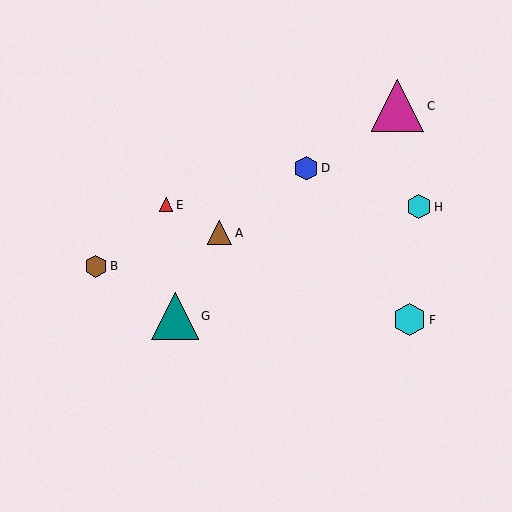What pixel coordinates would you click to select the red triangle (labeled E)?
Click at (166, 205) to select the red triangle E.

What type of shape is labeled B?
Shape B is a brown hexagon.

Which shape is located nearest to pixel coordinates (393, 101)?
The magenta triangle (labeled C) at (398, 106) is nearest to that location.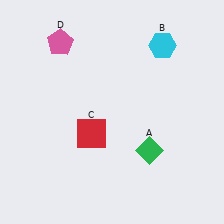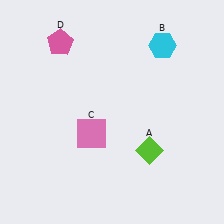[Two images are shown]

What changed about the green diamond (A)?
In Image 1, A is green. In Image 2, it changed to lime.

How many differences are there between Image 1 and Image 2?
There are 2 differences between the two images.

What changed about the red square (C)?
In Image 1, C is red. In Image 2, it changed to pink.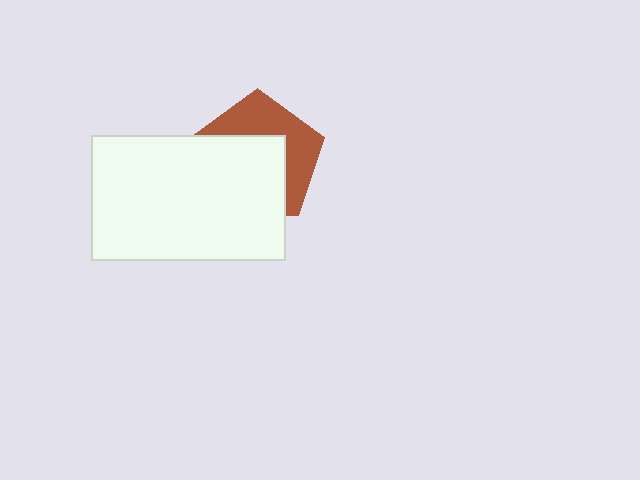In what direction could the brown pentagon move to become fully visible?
The brown pentagon could move toward the upper-right. That would shift it out from behind the white rectangle entirely.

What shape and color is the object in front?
The object in front is a white rectangle.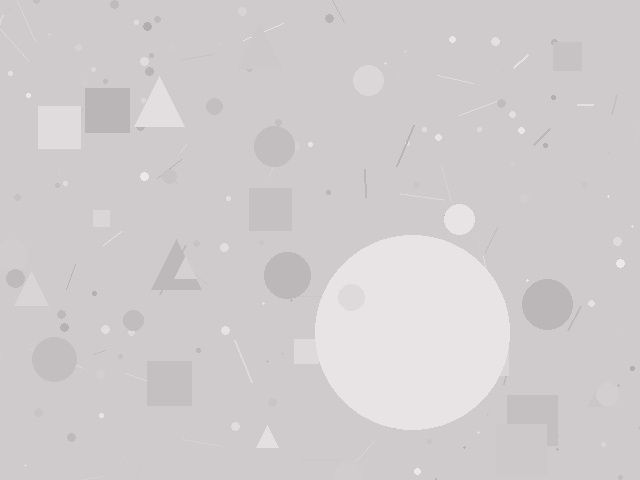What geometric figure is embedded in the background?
A circle is embedded in the background.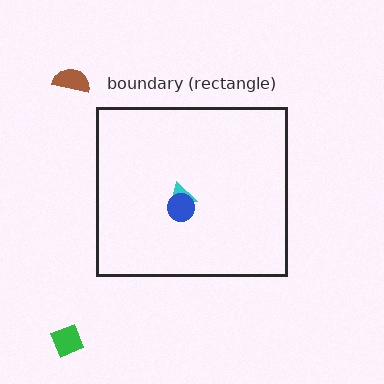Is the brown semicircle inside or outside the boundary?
Outside.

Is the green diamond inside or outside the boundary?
Outside.